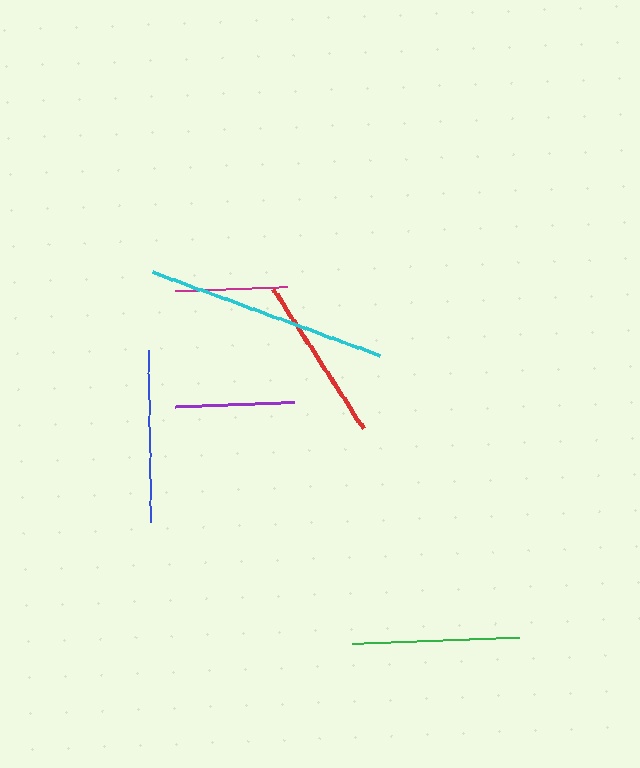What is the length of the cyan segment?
The cyan segment is approximately 242 pixels long.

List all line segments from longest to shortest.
From longest to shortest: cyan, blue, green, red, purple, magenta.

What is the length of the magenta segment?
The magenta segment is approximately 113 pixels long.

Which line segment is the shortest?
The magenta line is the shortest at approximately 113 pixels.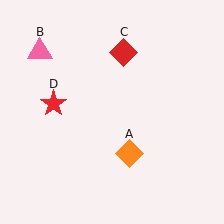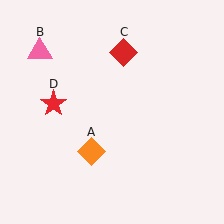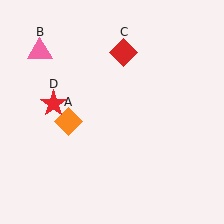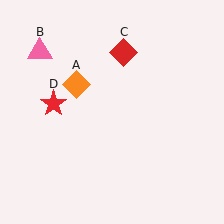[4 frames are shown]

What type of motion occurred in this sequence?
The orange diamond (object A) rotated clockwise around the center of the scene.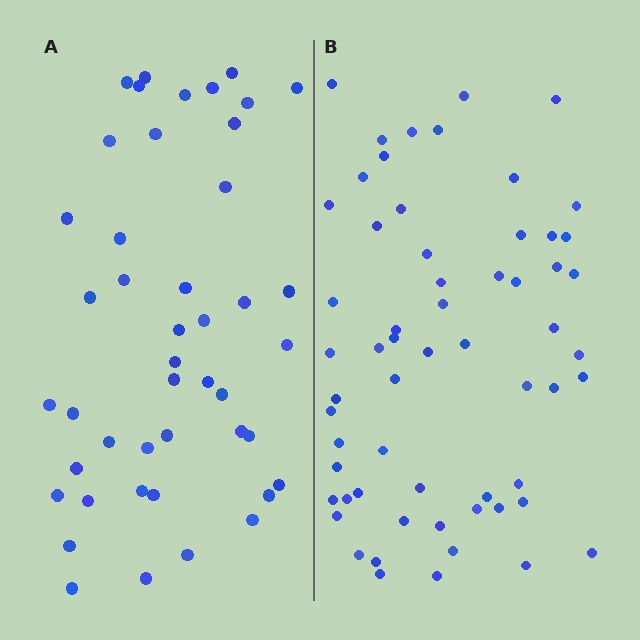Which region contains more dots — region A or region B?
Region B (the right region) has more dots.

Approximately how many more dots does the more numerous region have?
Region B has approximately 15 more dots than region A.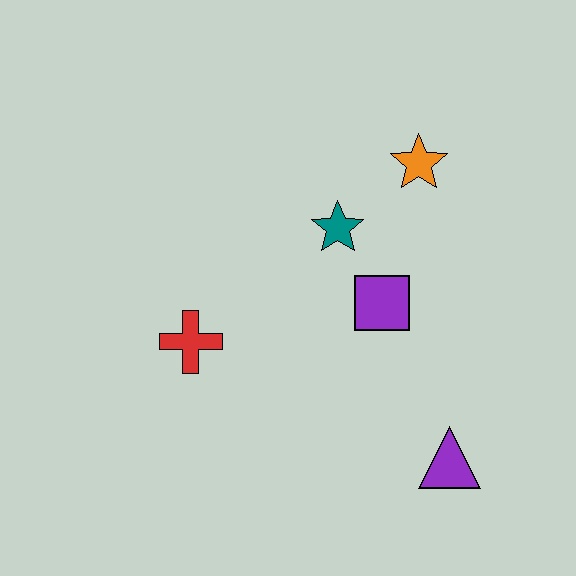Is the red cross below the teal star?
Yes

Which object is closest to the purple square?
The teal star is closest to the purple square.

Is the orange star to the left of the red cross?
No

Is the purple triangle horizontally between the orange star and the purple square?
No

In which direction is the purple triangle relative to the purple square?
The purple triangle is below the purple square.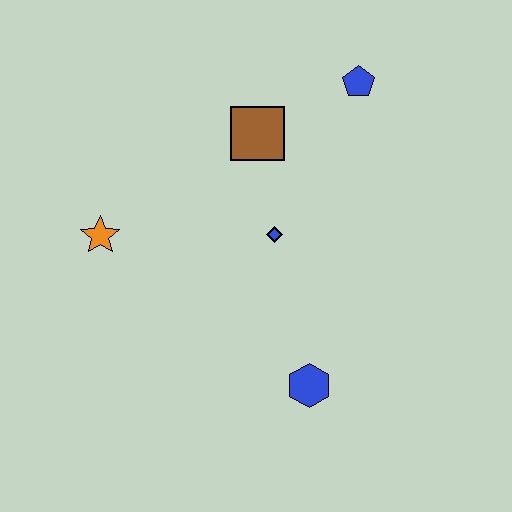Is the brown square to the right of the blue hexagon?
No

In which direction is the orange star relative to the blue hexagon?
The orange star is to the left of the blue hexagon.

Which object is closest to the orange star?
The blue diamond is closest to the orange star.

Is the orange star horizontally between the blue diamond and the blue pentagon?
No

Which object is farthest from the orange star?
The blue pentagon is farthest from the orange star.